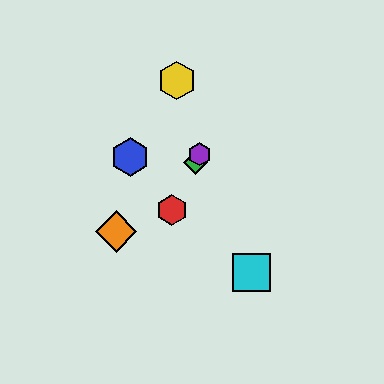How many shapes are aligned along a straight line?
3 shapes (the red hexagon, the green diamond, the purple hexagon) are aligned along a straight line.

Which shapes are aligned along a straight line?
The red hexagon, the green diamond, the purple hexagon are aligned along a straight line.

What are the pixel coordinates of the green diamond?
The green diamond is at (195, 162).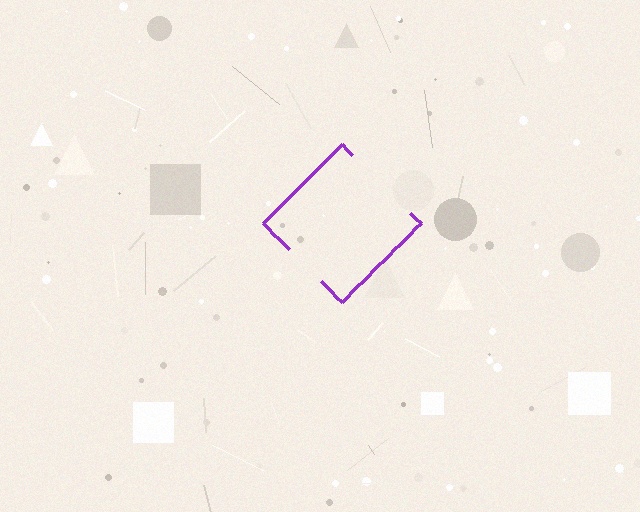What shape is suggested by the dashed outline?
The dashed outline suggests a diamond.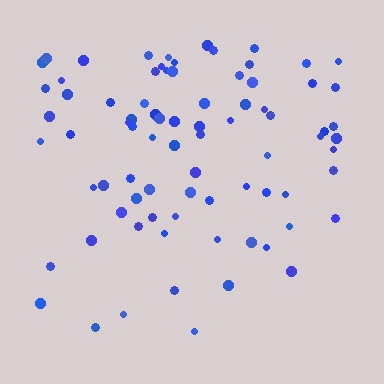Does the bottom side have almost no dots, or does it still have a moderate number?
Still a moderate number, just noticeably fewer than the top.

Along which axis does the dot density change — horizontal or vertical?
Vertical.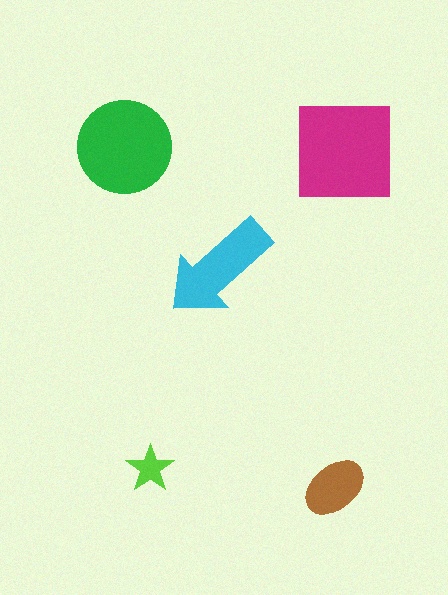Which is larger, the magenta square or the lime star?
The magenta square.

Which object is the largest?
The magenta square.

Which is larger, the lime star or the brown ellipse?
The brown ellipse.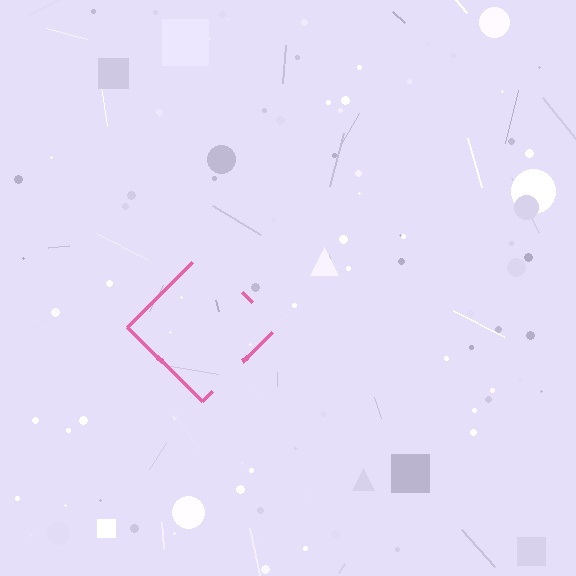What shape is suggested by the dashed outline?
The dashed outline suggests a diamond.